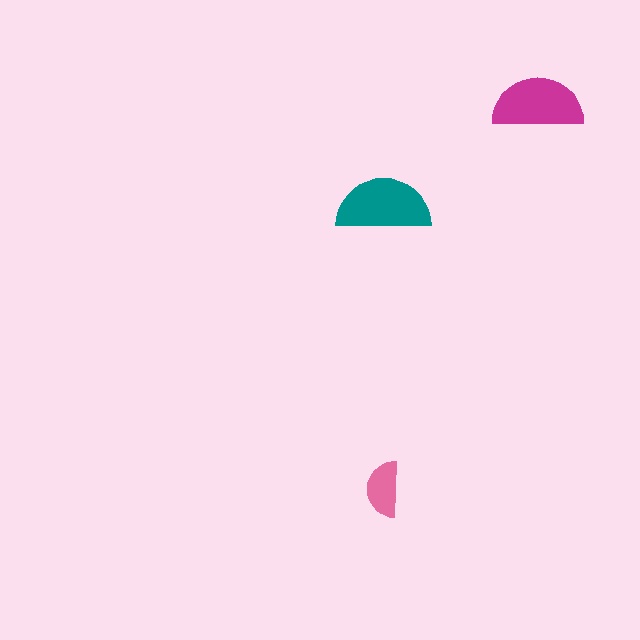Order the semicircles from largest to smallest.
the teal one, the magenta one, the pink one.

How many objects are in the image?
There are 3 objects in the image.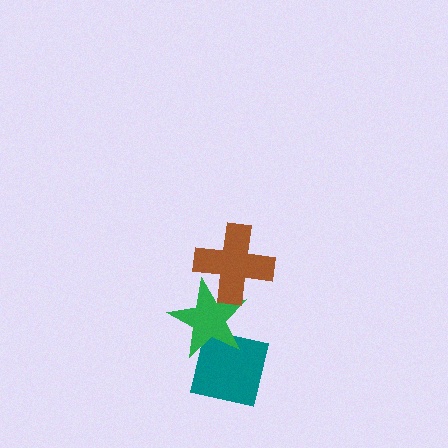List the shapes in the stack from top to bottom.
From top to bottom: the brown cross, the green star, the teal square.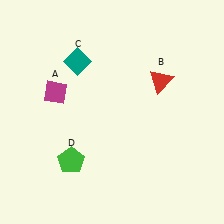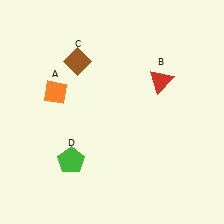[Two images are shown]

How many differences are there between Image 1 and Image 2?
There are 2 differences between the two images.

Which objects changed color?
A changed from magenta to orange. C changed from teal to brown.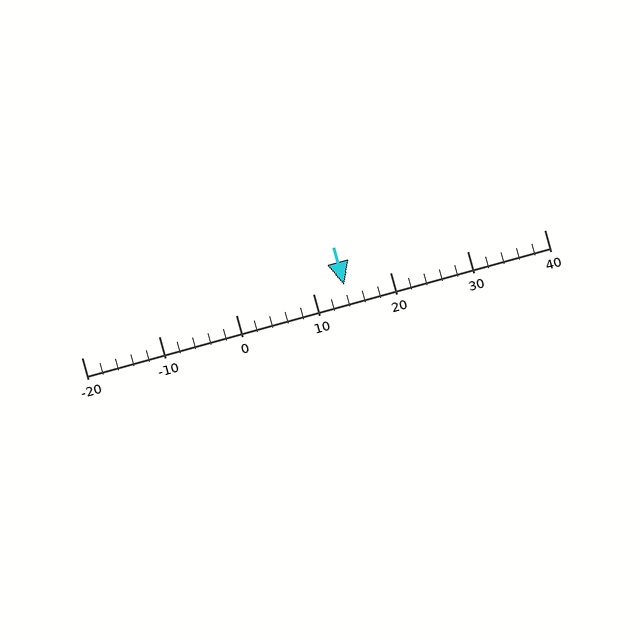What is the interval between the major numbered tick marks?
The major tick marks are spaced 10 units apart.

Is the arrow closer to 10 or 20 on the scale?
The arrow is closer to 10.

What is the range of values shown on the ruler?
The ruler shows values from -20 to 40.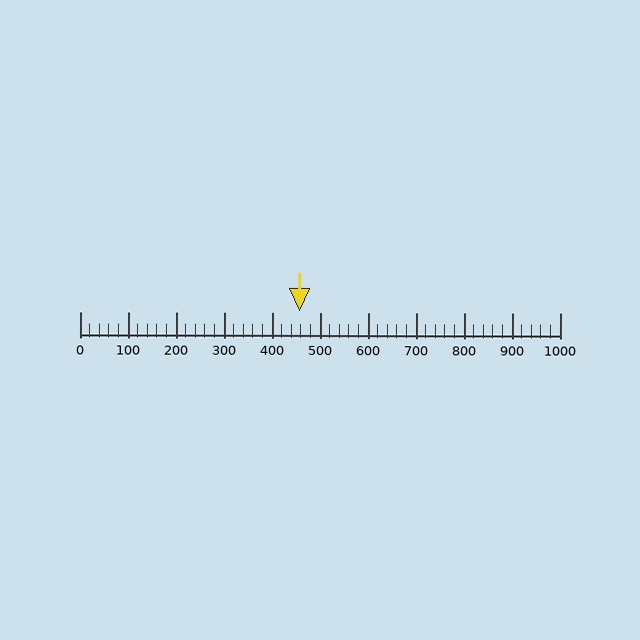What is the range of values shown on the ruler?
The ruler shows values from 0 to 1000.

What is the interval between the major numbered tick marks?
The major tick marks are spaced 100 units apart.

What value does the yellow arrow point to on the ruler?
The yellow arrow points to approximately 457.